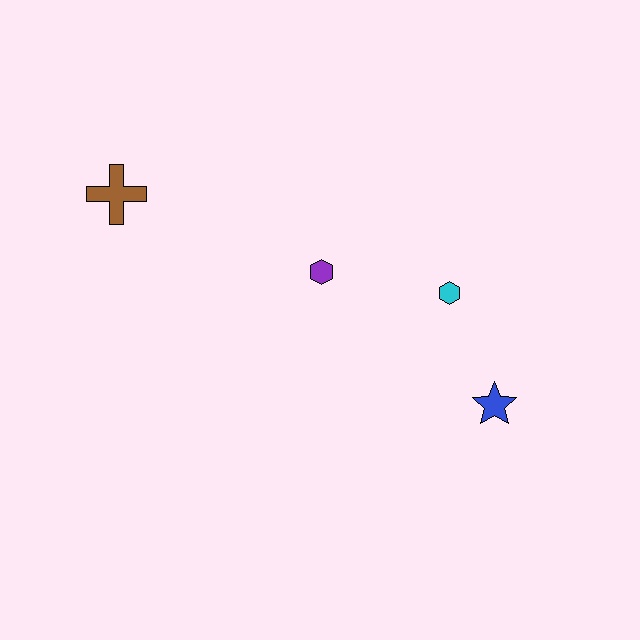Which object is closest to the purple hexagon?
The cyan hexagon is closest to the purple hexagon.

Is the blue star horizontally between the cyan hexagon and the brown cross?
No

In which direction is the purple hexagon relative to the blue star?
The purple hexagon is to the left of the blue star.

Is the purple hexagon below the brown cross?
Yes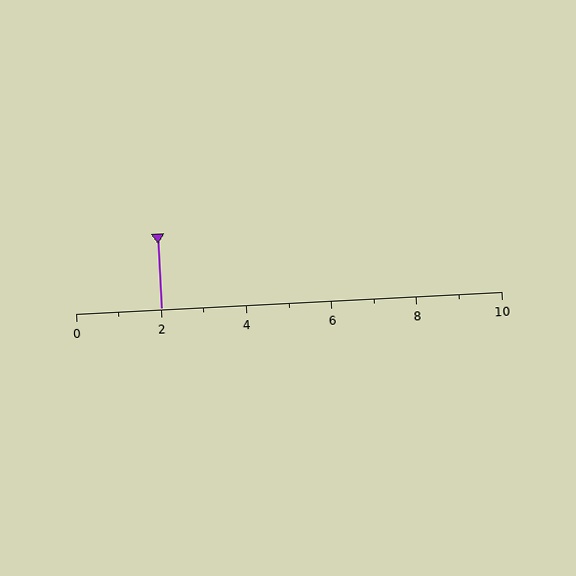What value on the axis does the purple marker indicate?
The marker indicates approximately 2.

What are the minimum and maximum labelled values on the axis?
The axis runs from 0 to 10.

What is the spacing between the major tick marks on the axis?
The major ticks are spaced 2 apart.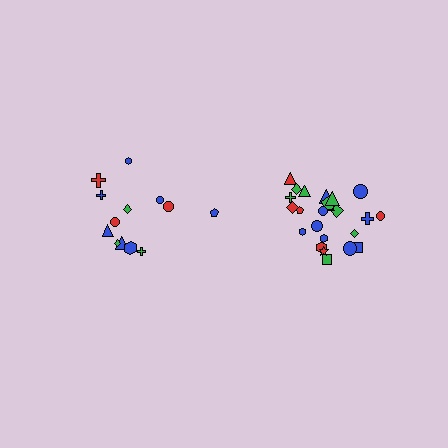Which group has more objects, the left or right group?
The right group.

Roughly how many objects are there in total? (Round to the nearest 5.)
Roughly 35 objects in total.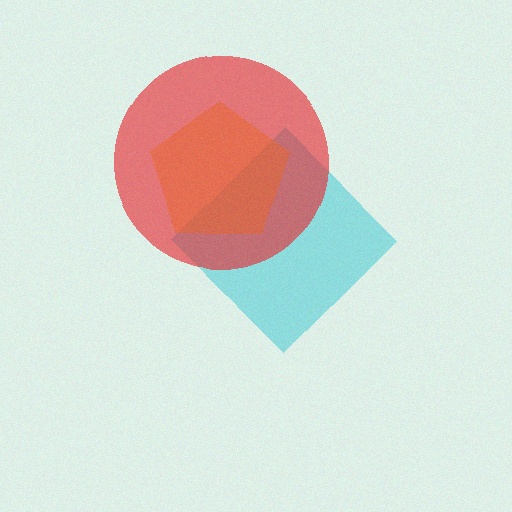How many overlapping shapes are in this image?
There are 3 overlapping shapes in the image.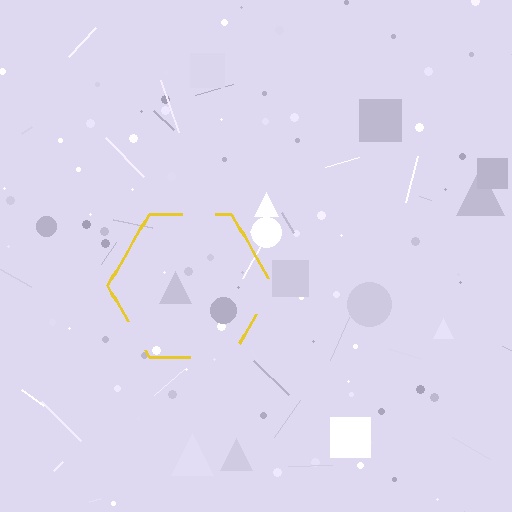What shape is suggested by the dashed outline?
The dashed outline suggests a hexagon.